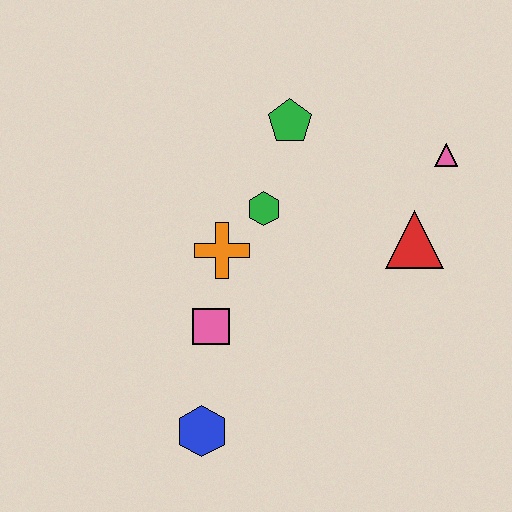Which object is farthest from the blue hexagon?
The pink triangle is farthest from the blue hexagon.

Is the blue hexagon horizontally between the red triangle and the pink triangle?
No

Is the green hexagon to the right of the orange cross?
Yes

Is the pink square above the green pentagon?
No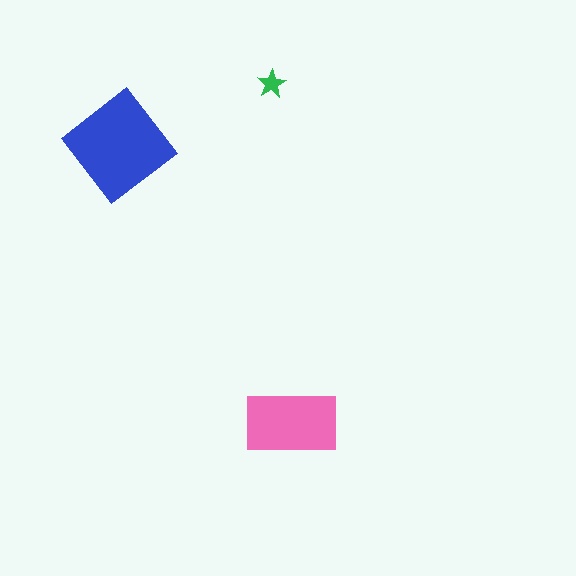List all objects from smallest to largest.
The green star, the pink rectangle, the blue diamond.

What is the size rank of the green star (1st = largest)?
3rd.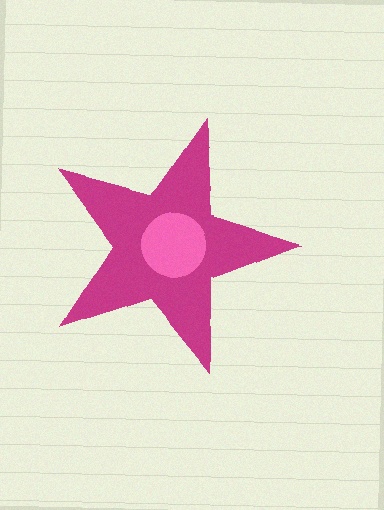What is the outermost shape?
The magenta star.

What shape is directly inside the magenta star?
The pink circle.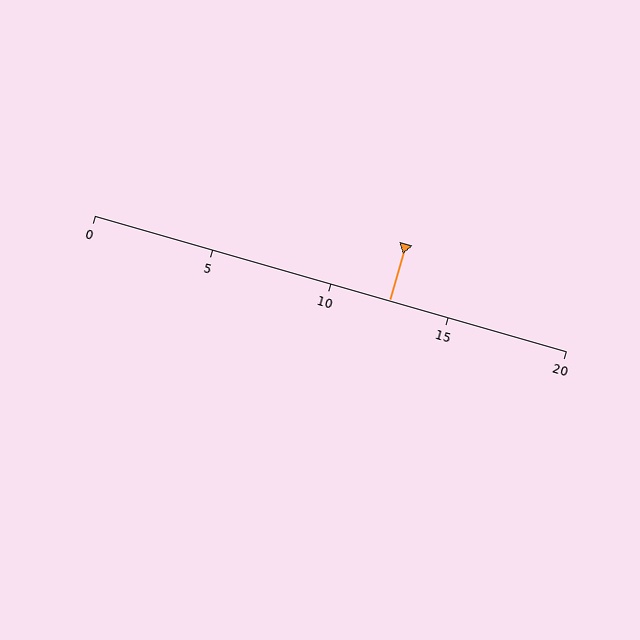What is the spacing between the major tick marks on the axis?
The major ticks are spaced 5 apart.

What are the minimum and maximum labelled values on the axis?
The axis runs from 0 to 20.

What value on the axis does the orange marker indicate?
The marker indicates approximately 12.5.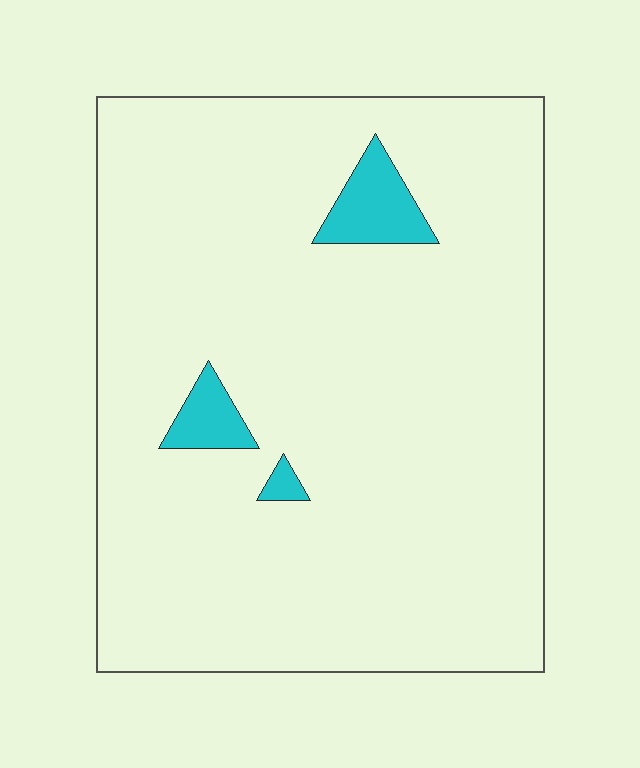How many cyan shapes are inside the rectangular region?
3.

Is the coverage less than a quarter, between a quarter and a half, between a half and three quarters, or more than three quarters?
Less than a quarter.